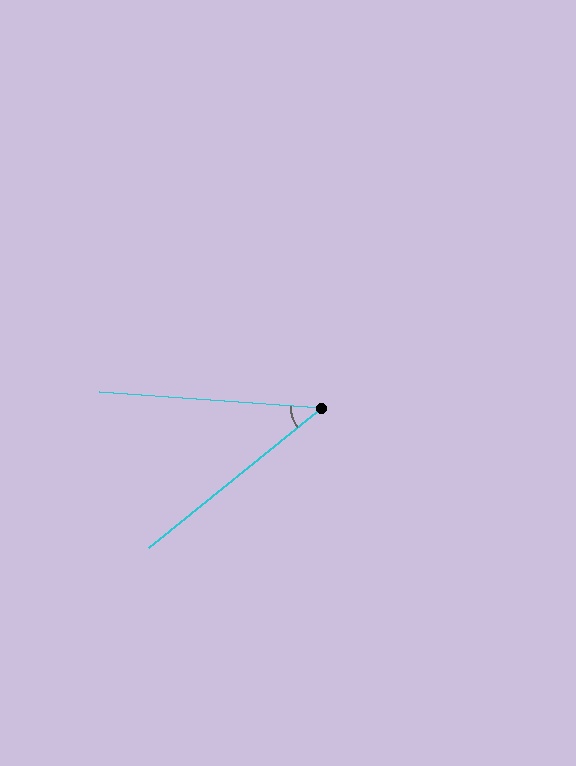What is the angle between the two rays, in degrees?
Approximately 43 degrees.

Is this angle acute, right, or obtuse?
It is acute.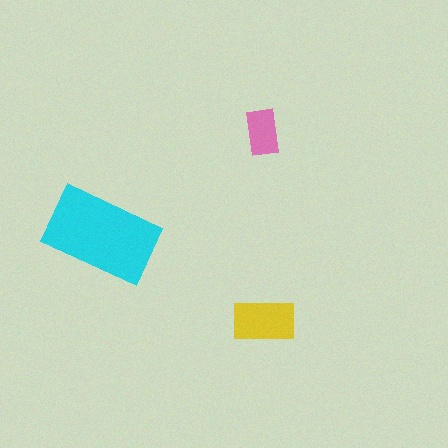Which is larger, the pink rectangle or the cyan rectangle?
The cyan one.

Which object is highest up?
The pink rectangle is topmost.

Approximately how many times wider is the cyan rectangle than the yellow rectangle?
About 2 times wider.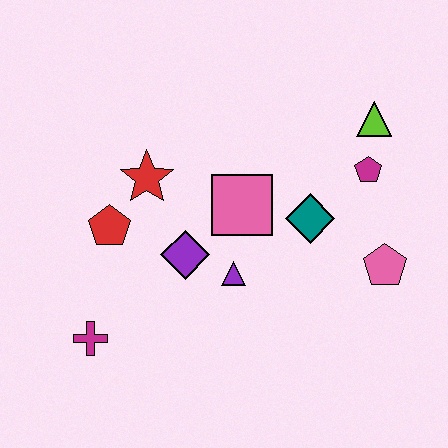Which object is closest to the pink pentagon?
The teal diamond is closest to the pink pentagon.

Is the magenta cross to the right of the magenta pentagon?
No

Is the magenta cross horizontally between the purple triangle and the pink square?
No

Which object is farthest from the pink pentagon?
The magenta cross is farthest from the pink pentagon.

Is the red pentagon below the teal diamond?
Yes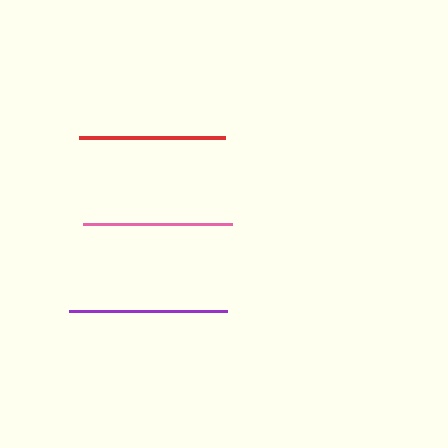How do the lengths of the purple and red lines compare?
The purple and red lines are approximately the same length.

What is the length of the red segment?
The red segment is approximately 146 pixels long.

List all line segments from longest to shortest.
From longest to shortest: purple, pink, red.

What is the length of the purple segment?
The purple segment is approximately 158 pixels long.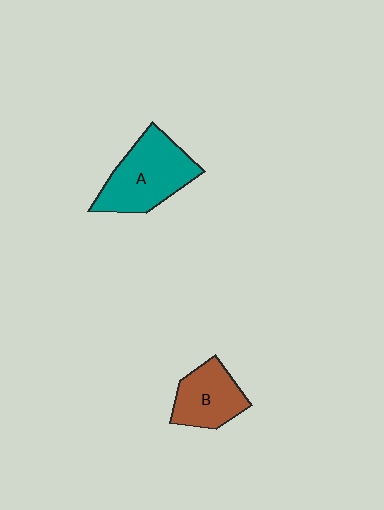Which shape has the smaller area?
Shape B (brown).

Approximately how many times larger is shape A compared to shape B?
Approximately 1.4 times.